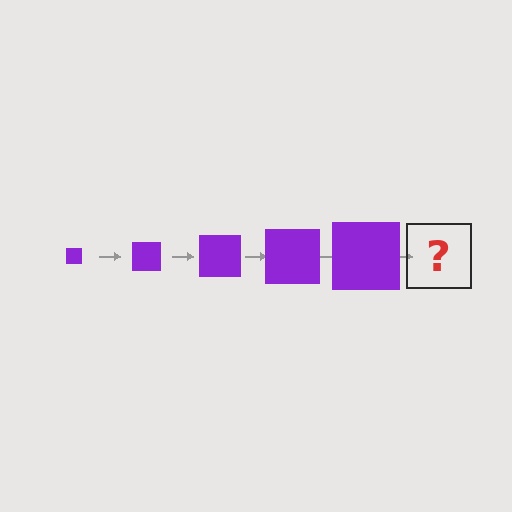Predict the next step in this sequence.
The next step is a purple square, larger than the previous one.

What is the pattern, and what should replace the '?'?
The pattern is that the square gets progressively larger each step. The '?' should be a purple square, larger than the previous one.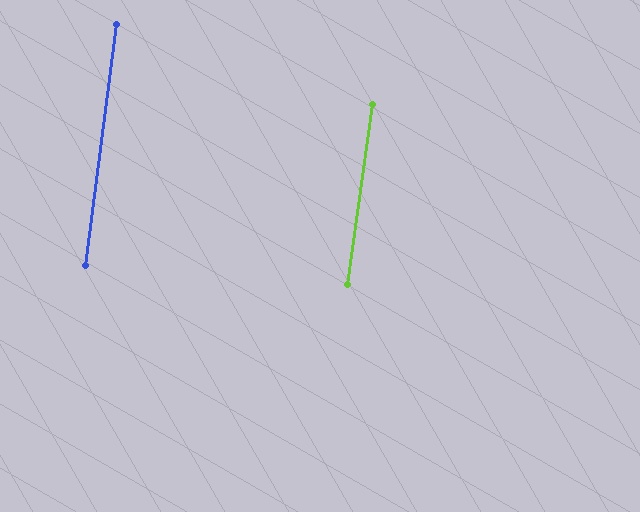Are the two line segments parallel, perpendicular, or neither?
Parallel — their directions differ by only 0.6°.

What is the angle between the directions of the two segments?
Approximately 1 degree.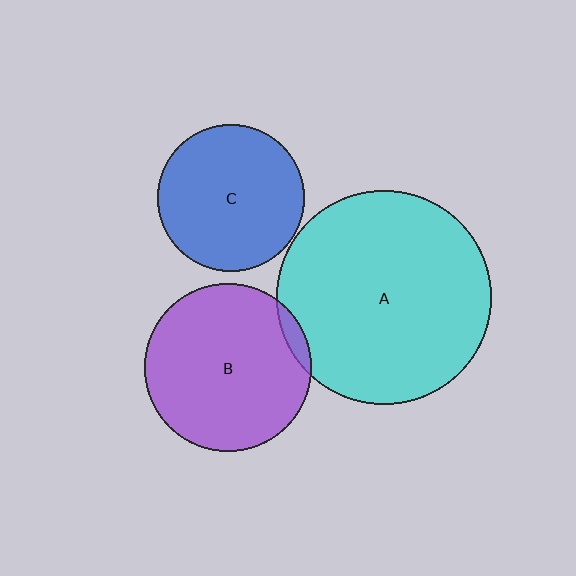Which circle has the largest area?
Circle A (cyan).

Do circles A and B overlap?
Yes.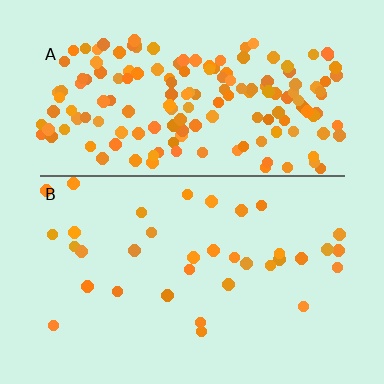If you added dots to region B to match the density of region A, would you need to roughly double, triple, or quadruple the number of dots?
Approximately quadruple.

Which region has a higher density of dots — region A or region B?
A (the top).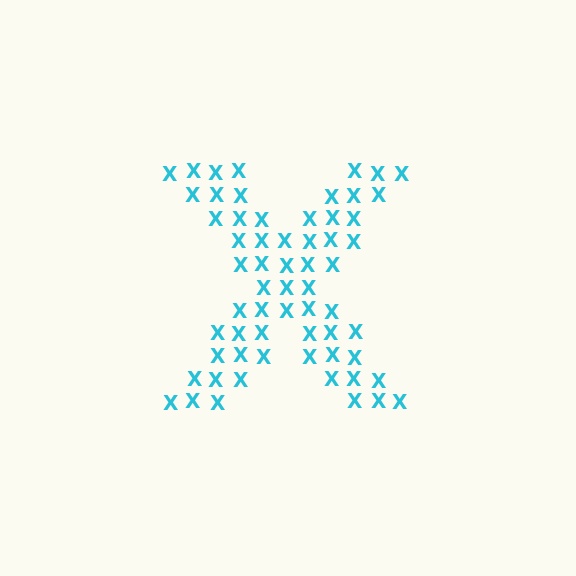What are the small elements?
The small elements are letter X's.